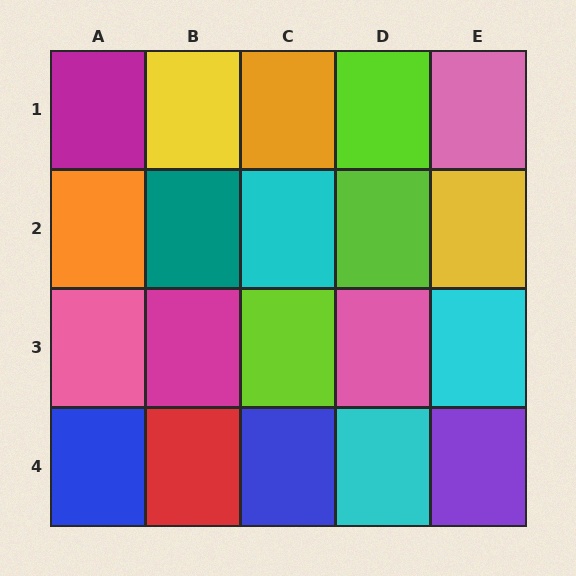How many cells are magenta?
2 cells are magenta.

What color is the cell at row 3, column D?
Pink.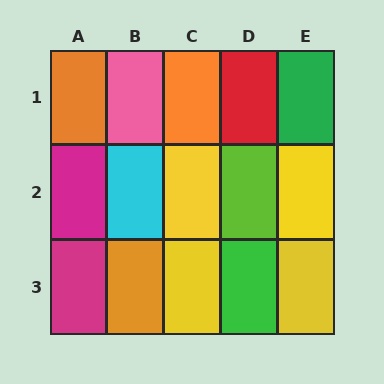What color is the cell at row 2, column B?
Cyan.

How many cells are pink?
1 cell is pink.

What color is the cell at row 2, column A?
Magenta.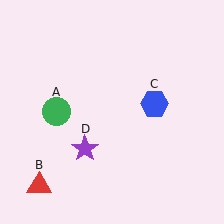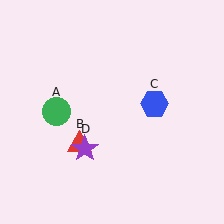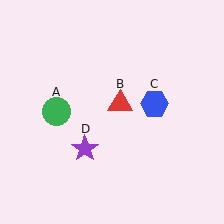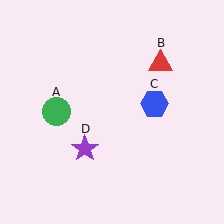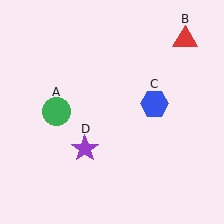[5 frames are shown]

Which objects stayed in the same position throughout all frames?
Green circle (object A) and blue hexagon (object C) and purple star (object D) remained stationary.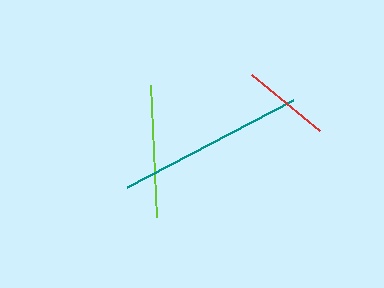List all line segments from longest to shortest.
From longest to shortest: teal, lime, red.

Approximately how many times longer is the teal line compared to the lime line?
The teal line is approximately 1.4 times the length of the lime line.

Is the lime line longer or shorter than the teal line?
The teal line is longer than the lime line.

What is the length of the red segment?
The red segment is approximately 88 pixels long.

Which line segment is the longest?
The teal line is the longest at approximately 188 pixels.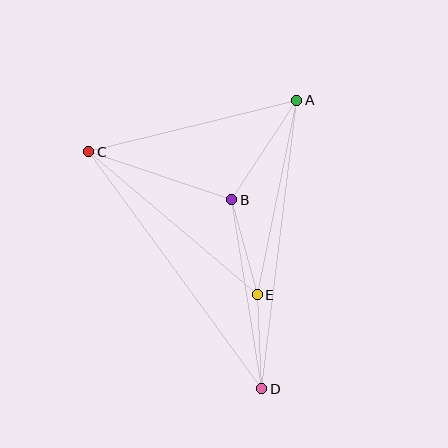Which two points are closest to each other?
Points D and E are closest to each other.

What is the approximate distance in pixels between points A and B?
The distance between A and B is approximately 119 pixels.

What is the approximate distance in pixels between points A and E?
The distance between A and E is approximately 199 pixels.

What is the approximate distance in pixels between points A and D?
The distance between A and D is approximately 290 pixels.